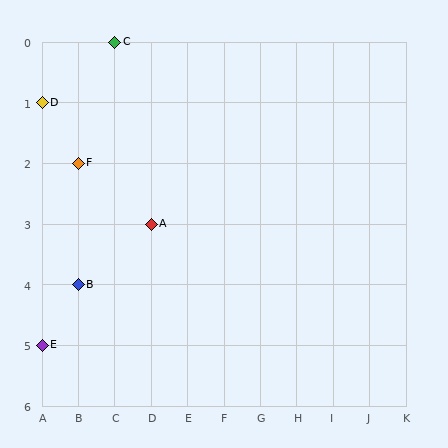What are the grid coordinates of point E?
Point E is at grid coordinates (A, 5).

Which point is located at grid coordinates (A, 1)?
Point D is at (A, 1).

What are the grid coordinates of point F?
Point F is at grid coordinates (B, 2).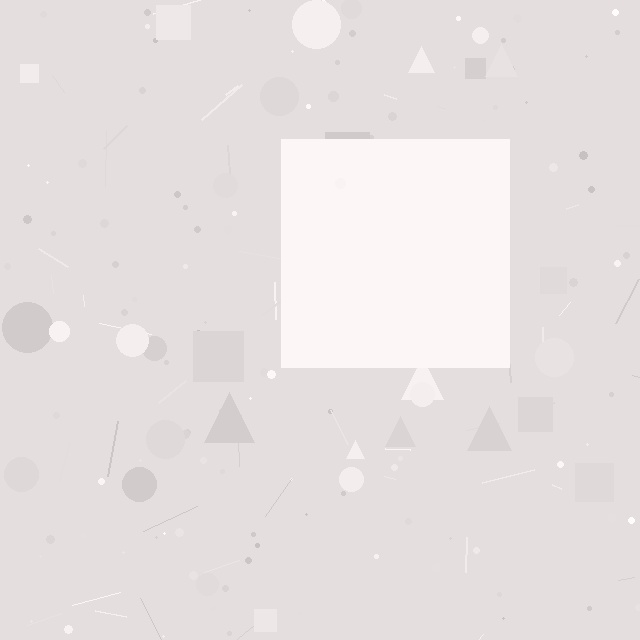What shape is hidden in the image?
A square is hidden in the image.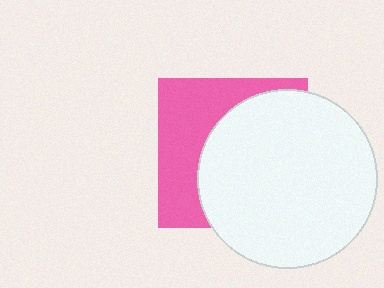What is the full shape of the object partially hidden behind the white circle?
The partially hidden object is a pink square.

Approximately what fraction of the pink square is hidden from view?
Roughly 59% of the pink square is hidden behind the white circle.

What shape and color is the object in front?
The object in front is a white circle.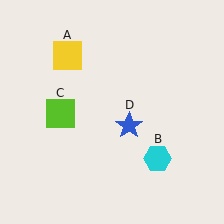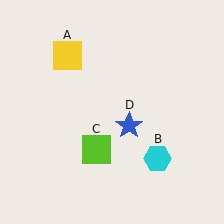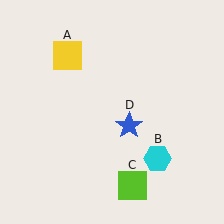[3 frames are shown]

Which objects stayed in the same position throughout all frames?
Yellow square (object A) and cyan hexagon (object B) and blue star (object D) remained stationary.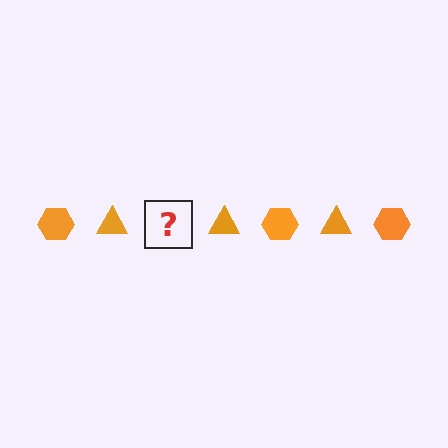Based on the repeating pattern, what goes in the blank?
The blank should be an orange hexagon.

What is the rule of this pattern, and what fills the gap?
The rule is that the pattern cycles through hexagon, triangle shapes in orange. The gap should be filled with an orange hexagon.